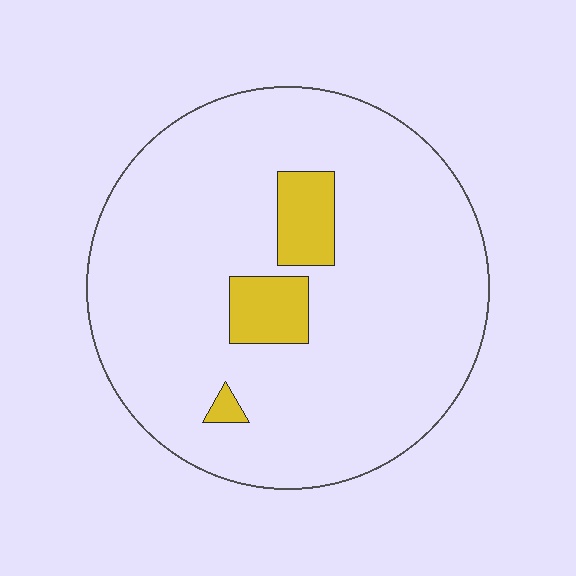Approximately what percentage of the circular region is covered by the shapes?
Approximately 10%.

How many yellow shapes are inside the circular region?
3.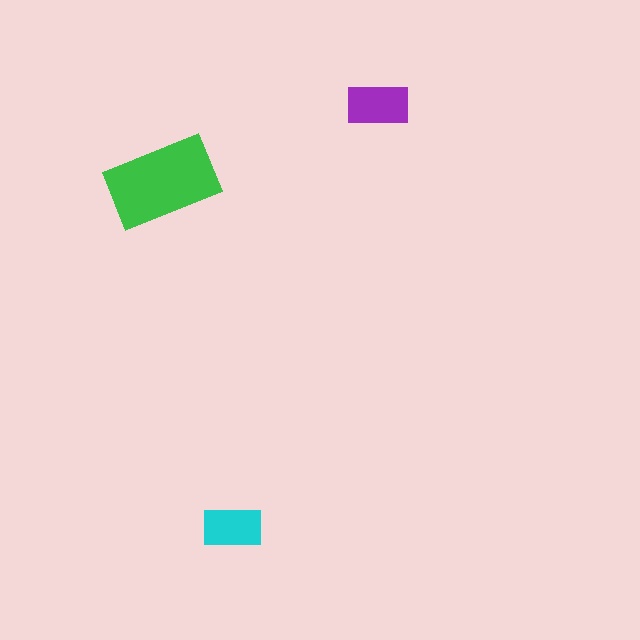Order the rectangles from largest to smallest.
the green one, the purple one, the cyan one.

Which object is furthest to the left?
The green rectangle is leftmost.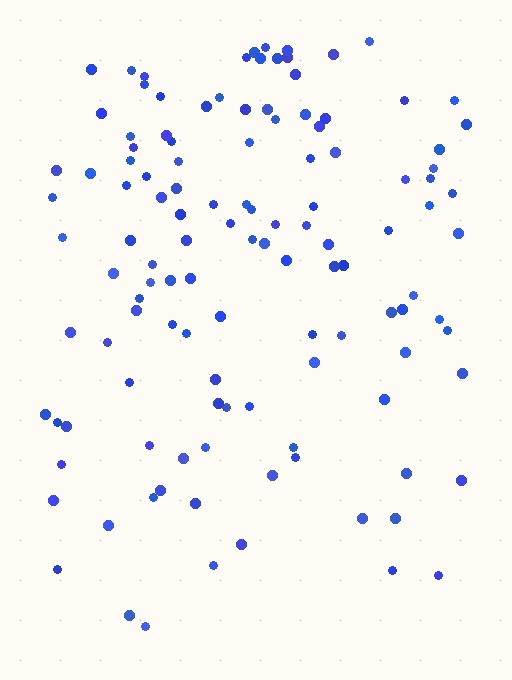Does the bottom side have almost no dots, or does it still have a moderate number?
Still a moderate number, just noticeably fewer than the top.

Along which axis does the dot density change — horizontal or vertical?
Vertical.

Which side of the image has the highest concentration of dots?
The top.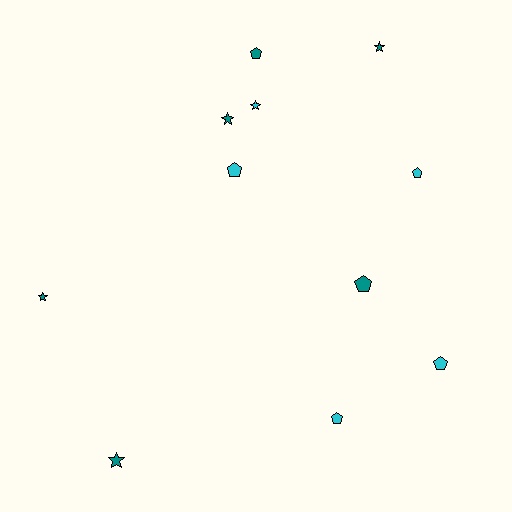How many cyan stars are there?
There is 1 cyan star.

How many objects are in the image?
There are 11 objects.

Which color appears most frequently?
Teal, with 6 objects.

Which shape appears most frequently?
Pentagon, with 6 objects.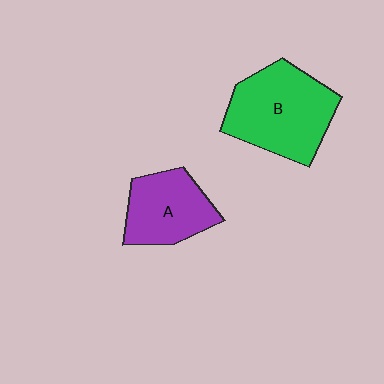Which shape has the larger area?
Shape B (green).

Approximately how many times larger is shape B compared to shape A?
Approximately 1.4 times.